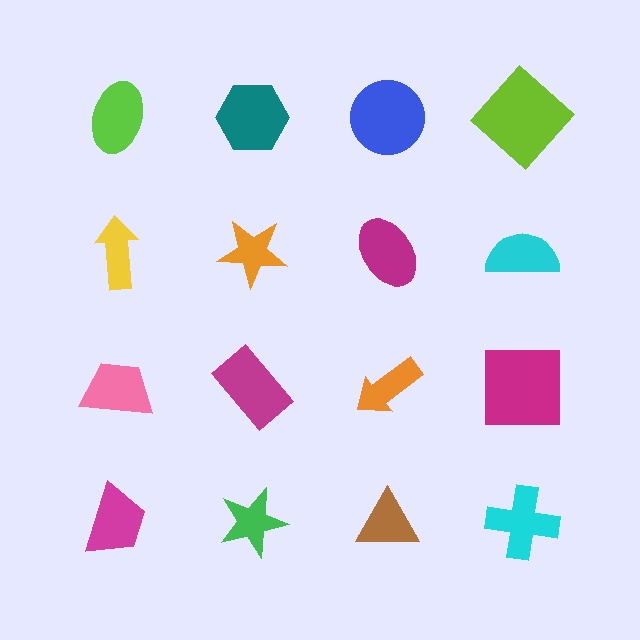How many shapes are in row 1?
4 shapes.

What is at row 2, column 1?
A yellow arrow.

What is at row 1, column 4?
A lime diamond.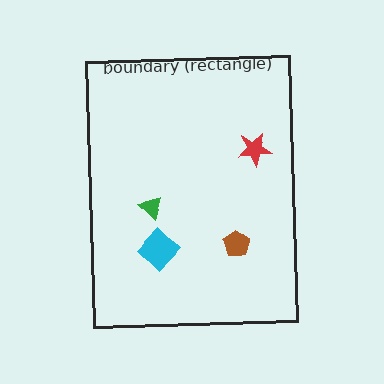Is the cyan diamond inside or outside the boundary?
Inside.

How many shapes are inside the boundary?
4 inside, 0 outside.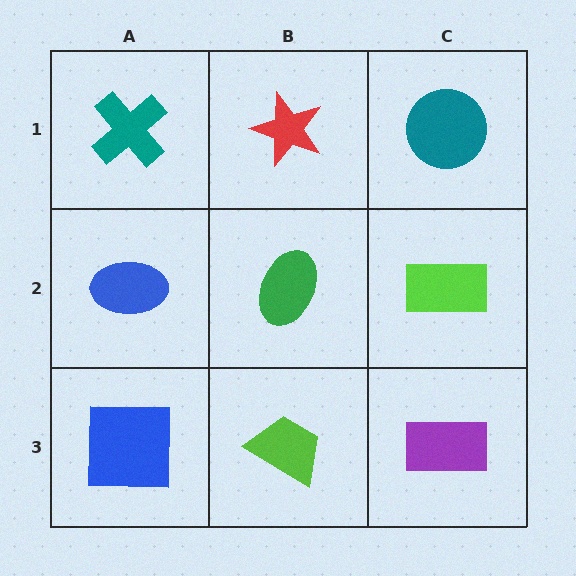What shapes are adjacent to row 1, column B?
A green ellipse (row 2, column B), a teal cross (row 1, column A), a teal circle (row 1, column C).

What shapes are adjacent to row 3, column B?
A green ellipse (row 2, column B), a blue square (row 3, column A), a purple rectangle (row 3, column C).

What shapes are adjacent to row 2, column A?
A teal cross (row 1, column A), a blue square (row 3, column A), a green ellipse (row 2, column B).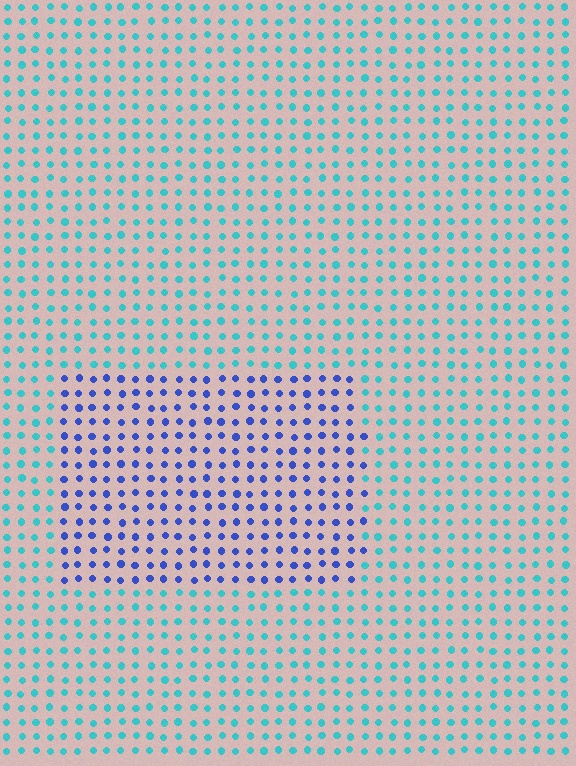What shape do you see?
I see a rectangle.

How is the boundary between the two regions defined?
The boundary is defined purely by a slight shift in hue (about 50 degrees). Spacing, size, and orientation are identical on both sides.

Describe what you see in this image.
The image is filled with small cyan elements in a uniform arrangement. A rectangle-shaped region is visible where the elements are tinted to a slightly different hue, forming a subtle color boundary.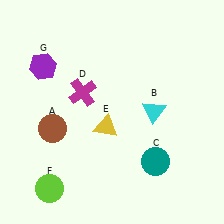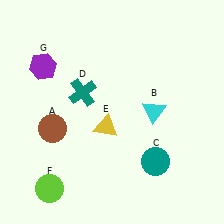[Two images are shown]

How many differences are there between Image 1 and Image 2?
There is 1 difference between the two images.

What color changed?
The cross (D) changed from magenta in Image 1 to teal in Image 2.